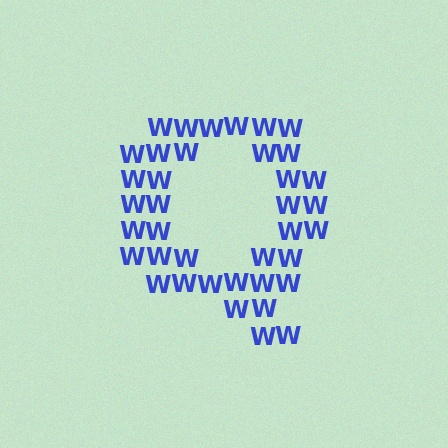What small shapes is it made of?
It is made of small letter W's.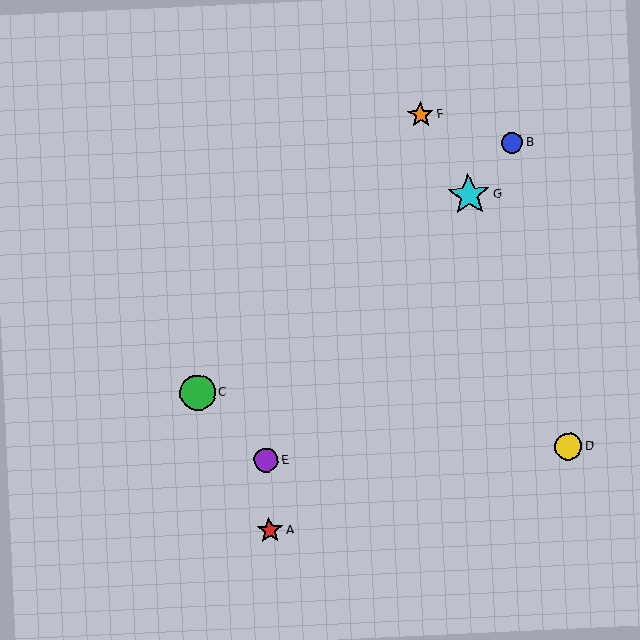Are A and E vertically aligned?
Yes, both are at x≈270.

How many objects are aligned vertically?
2 objects (A, E) are aligned vertically.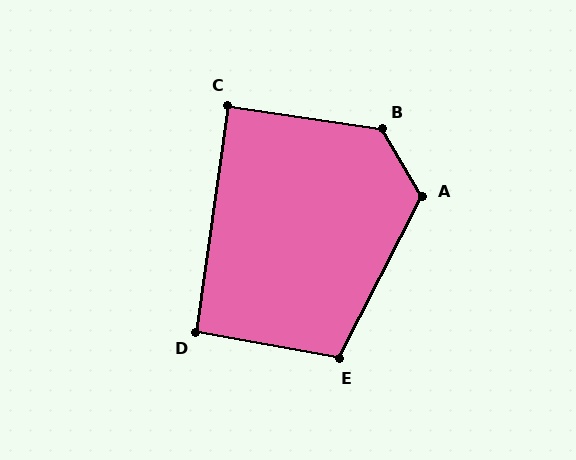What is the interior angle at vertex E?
Approximately 107 degrees (obtuse).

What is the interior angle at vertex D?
Approximately 92 degrees (approximately right).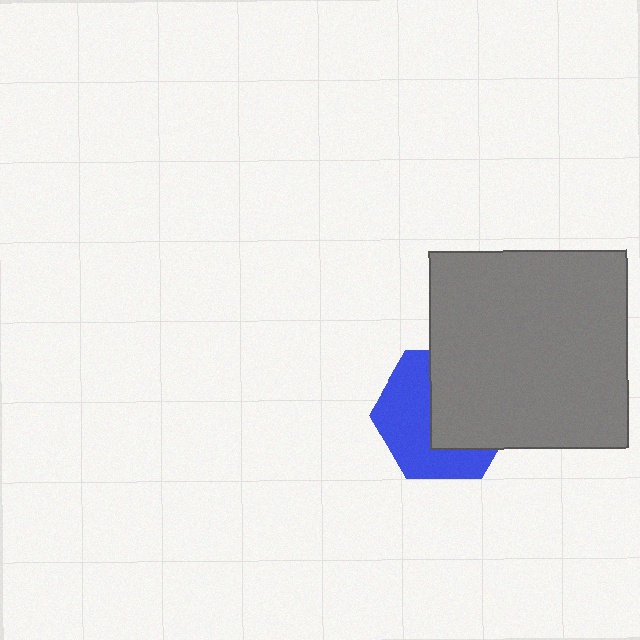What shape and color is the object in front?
The object in front is a gray square.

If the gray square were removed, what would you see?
You would see the complete blue hexagon.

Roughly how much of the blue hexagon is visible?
About half of it is visible (roughly 50%).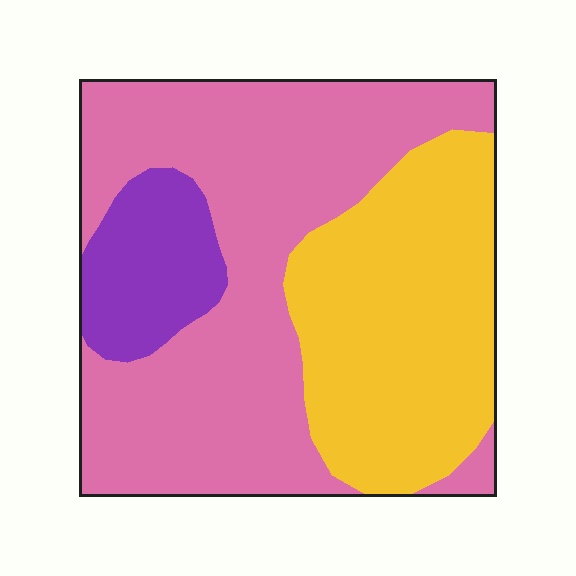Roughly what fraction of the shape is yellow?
Yellow takes up between a third and a half of the shape.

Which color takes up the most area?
Pink, at roughly 55%.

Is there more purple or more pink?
Pink.